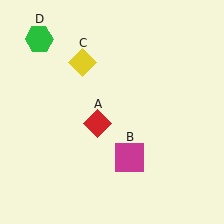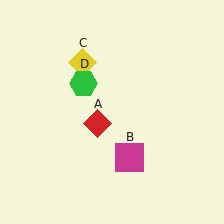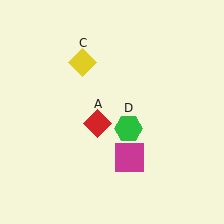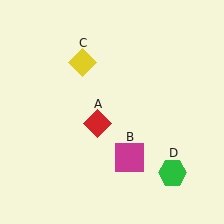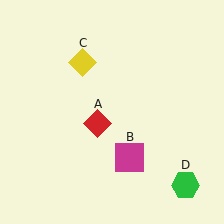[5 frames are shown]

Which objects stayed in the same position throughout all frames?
Red diamond (object A) and magenta square (object B) and yellow diamond (object C) remained stationary.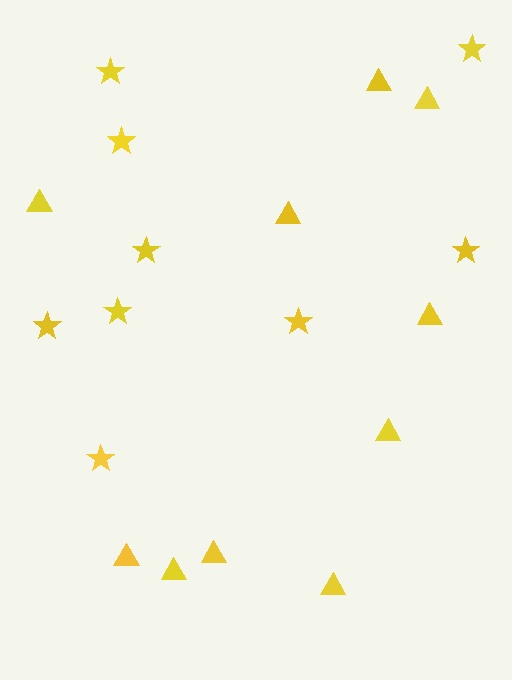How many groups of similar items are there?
There are 2 groups: one group of triangles (10) and one group of stars (9).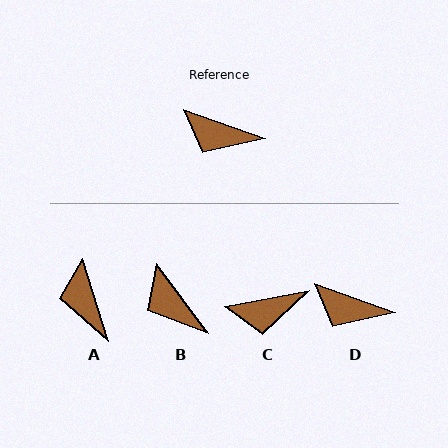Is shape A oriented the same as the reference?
No, it is off by about 53 degrees.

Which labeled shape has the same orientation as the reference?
D.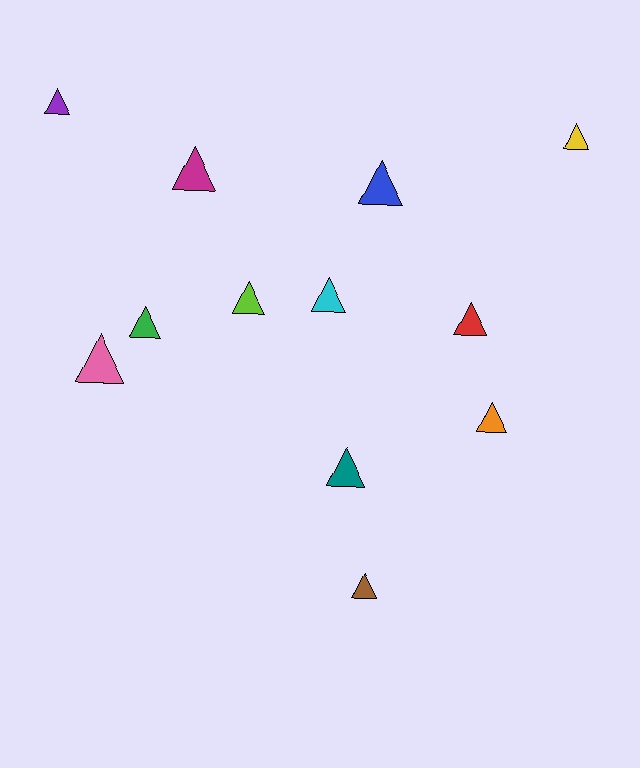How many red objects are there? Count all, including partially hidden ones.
There is 1 red object.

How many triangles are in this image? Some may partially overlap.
There are 12 triangles.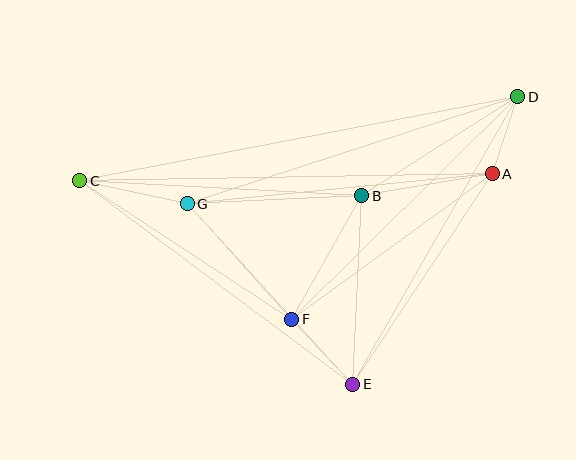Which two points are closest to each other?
Points A and D are closest to each other.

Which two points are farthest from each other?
Points C and D are farthest from each other.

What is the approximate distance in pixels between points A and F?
The distance between A and F is approximately 248 pixels.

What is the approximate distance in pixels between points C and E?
The distance between C and E is approximately 341 pixels.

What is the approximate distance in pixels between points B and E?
The distance between B and E is approximately 189 pixels.